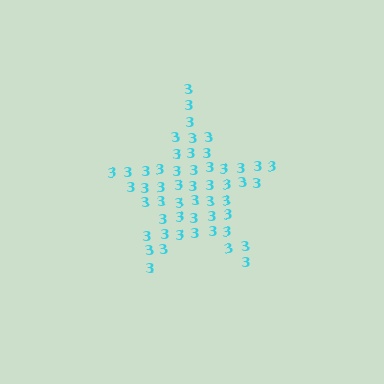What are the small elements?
The small elements are digit 3's.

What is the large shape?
The large shape is a star.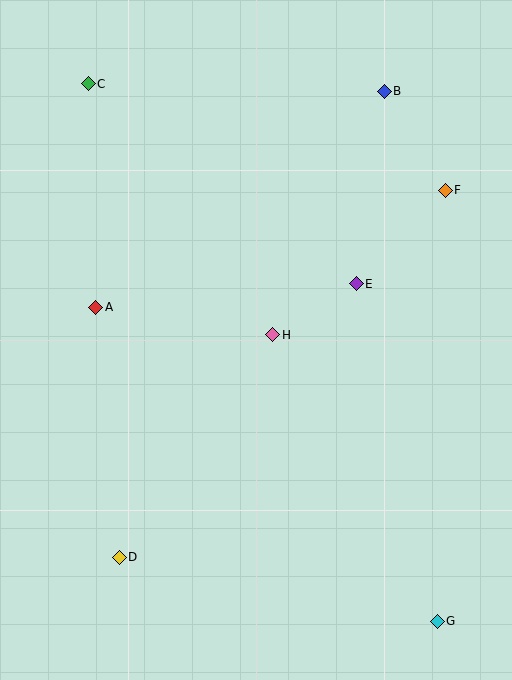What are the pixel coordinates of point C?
Point C is at (88, 84).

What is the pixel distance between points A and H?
The distance between A and H is 179 pixels.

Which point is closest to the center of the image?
Point H at (273, 335) is closest to the center.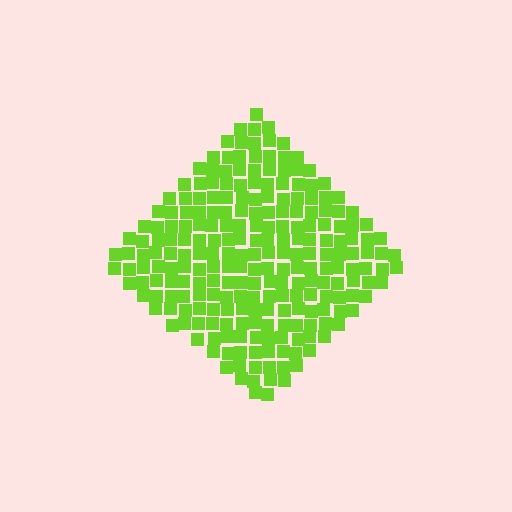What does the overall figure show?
The overall figure shows a diamond.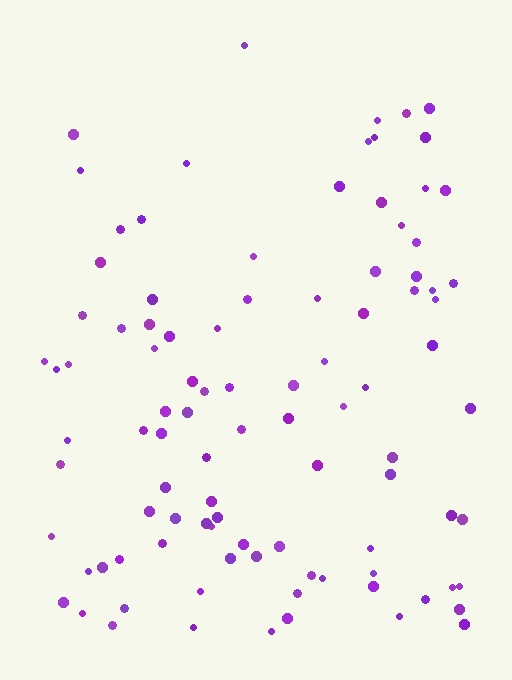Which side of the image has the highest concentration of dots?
The bottom.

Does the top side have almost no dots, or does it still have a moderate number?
Still a moderate number, just noticeably fewer than the bottom.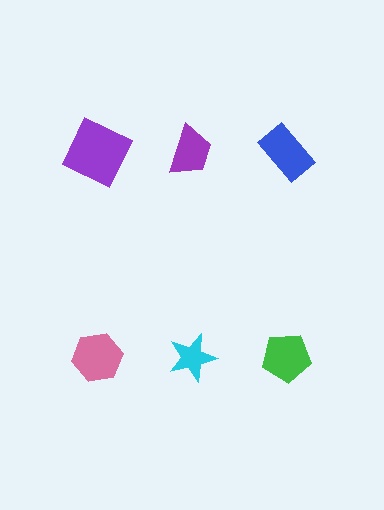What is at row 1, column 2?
A purple trapezoid.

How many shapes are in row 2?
3 shapes.